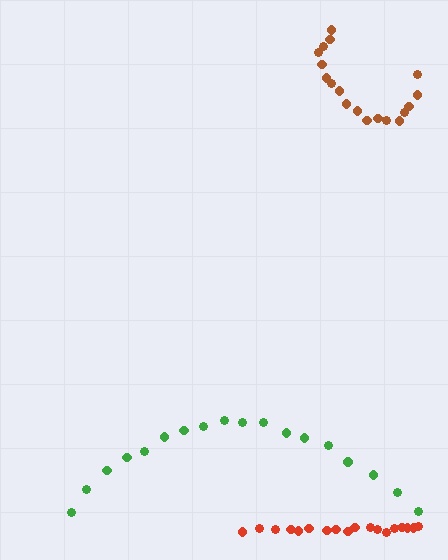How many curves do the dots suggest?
There are 3 distinct paths.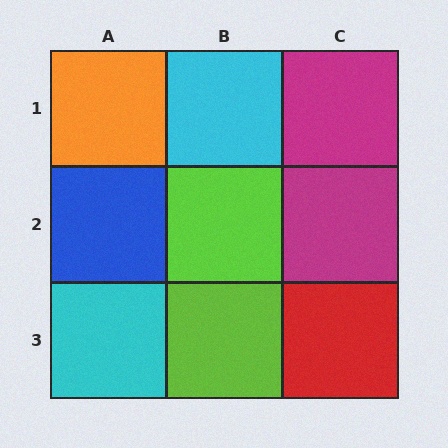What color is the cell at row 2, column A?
Blue.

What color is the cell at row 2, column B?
Lime.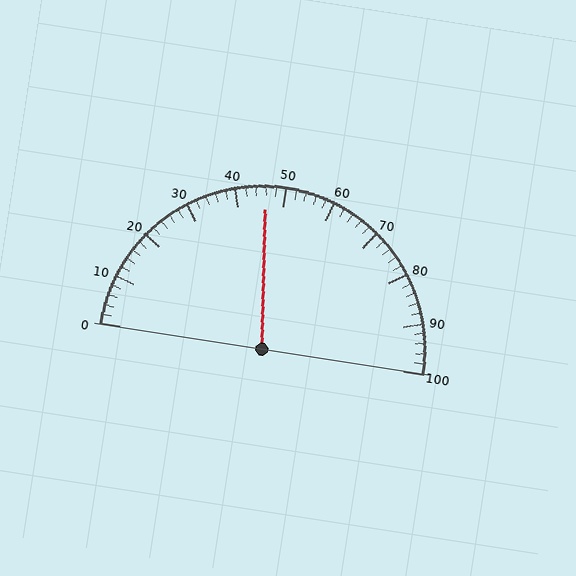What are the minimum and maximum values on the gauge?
The gauge ranges from 0 to 100.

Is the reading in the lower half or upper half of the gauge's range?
The reading is in the lower half of the range (0 to 100).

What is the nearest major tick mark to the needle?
The nearest major tick mark is 50.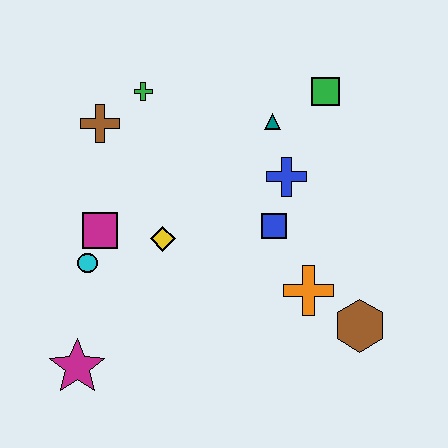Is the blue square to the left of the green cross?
No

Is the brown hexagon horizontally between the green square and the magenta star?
No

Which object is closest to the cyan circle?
The magenta square is closest to the cyan circle.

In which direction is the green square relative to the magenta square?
The green square is to the right of the magenta square.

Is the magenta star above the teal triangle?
No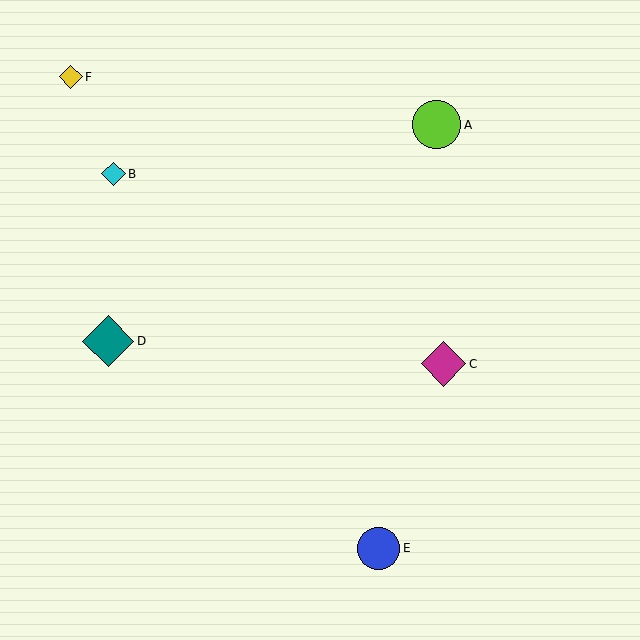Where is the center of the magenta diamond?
The center of the magenta diamond is at (443, 364).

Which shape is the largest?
The teal diamond (labeled D) is the largest.